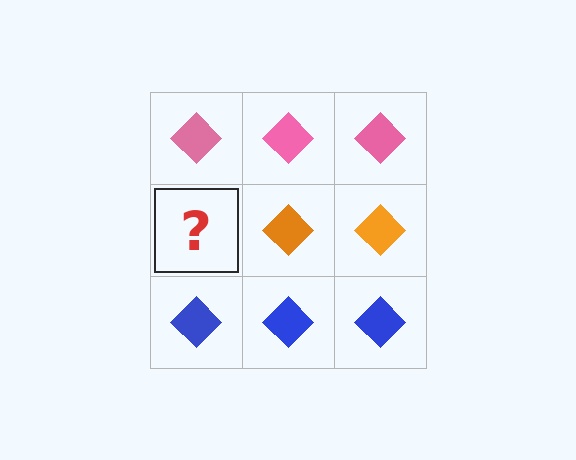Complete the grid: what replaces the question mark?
The question mark should be replaced with an orange diamond.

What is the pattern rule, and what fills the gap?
The rule is that each row has a consistent color. The gap should be filled with an orange diamond.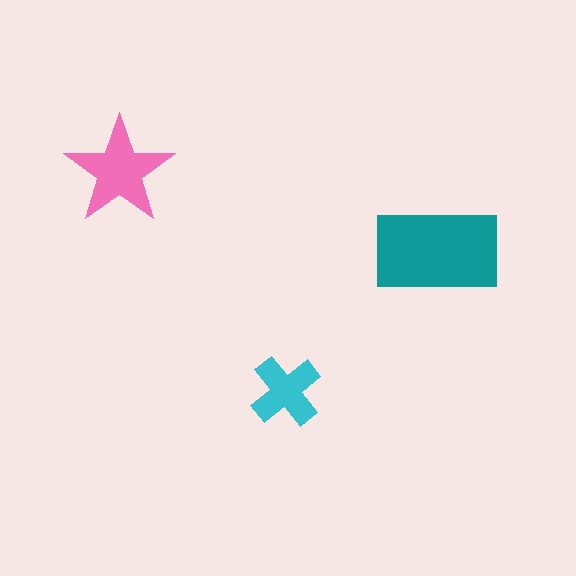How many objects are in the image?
There are 3 objects in the image.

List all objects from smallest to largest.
The cyan cross, the pink star, the teal rectangle.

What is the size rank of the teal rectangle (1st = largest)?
1st.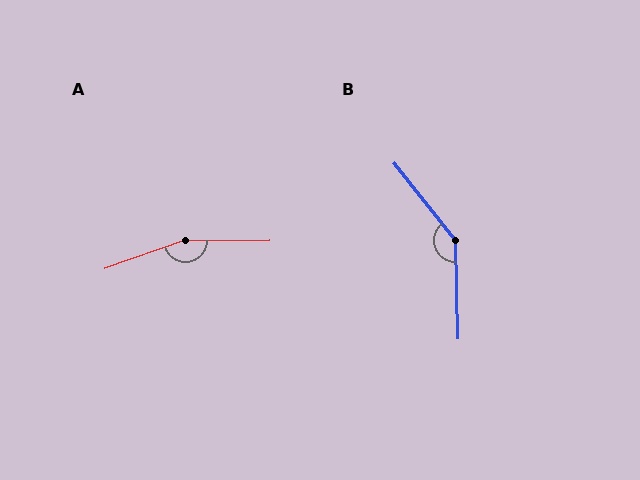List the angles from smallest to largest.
B (143°), A (161°).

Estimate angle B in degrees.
Approximately 143 degrees.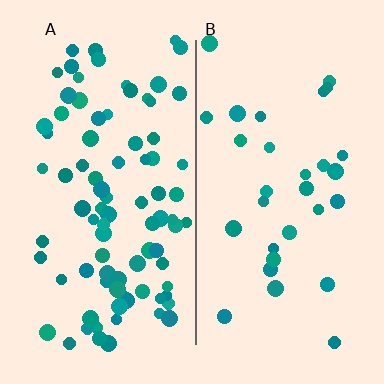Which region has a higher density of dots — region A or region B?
A (the left).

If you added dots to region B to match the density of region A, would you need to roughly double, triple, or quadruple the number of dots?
Approximately triple.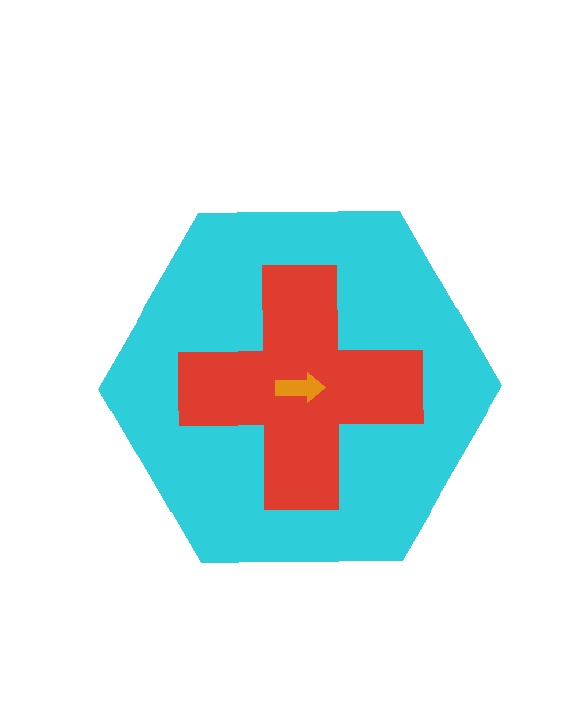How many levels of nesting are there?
3.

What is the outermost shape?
The cyan hexagon.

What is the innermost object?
The orange arrow.